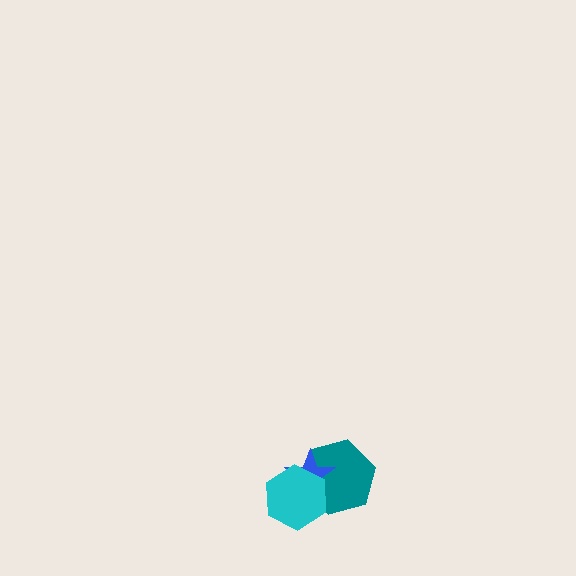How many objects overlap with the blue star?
2 objects overlap with the blue star.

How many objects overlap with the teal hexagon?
2 objects overlap with the teal hexagon.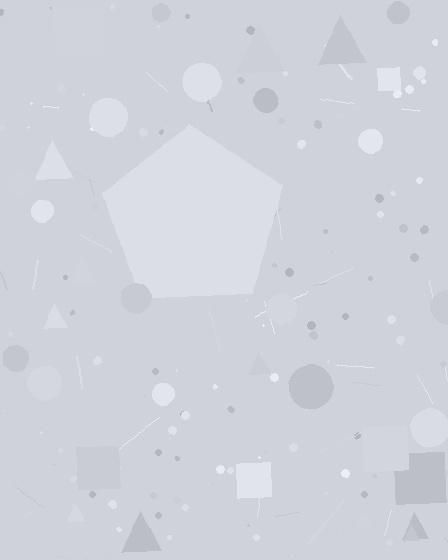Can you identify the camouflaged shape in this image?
The camouflaged shape is a pentagon.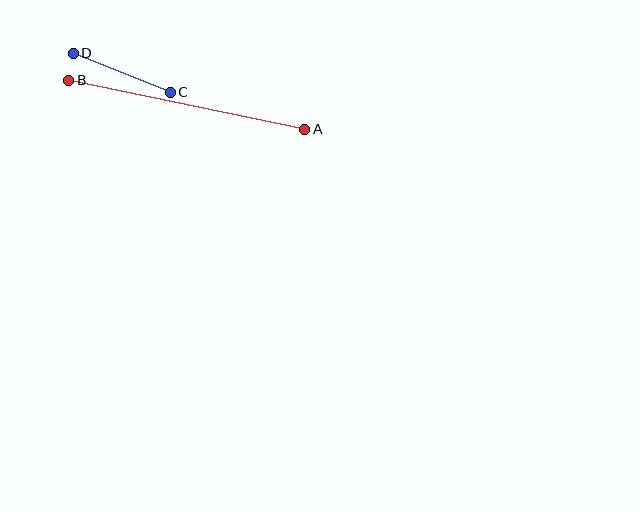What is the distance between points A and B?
The distance is approximately 241 pixels.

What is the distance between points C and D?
The distance is approximately 105 pixels.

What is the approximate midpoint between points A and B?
The midpoint is at approximately (187, 105) pixels.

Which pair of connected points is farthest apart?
Points A and B are farthest apart.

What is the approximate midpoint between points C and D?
The midpoint is at approximately (122, 73) pixels.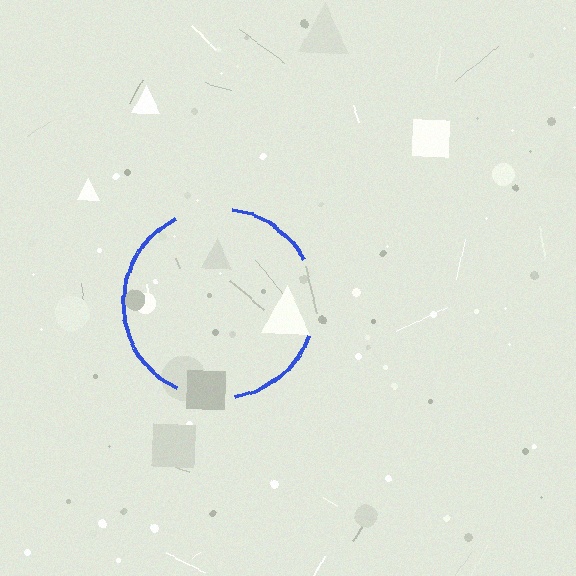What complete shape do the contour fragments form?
The contour fragments form a circle.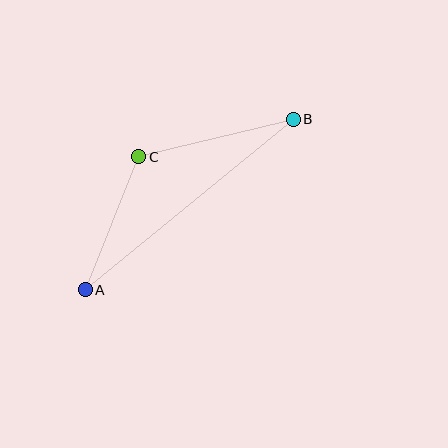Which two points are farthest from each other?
Points A and B are farthest from each other.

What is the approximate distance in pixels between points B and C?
The distance between B and C is approximately 159 pixels.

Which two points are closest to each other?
Points A and C are closest to each other.